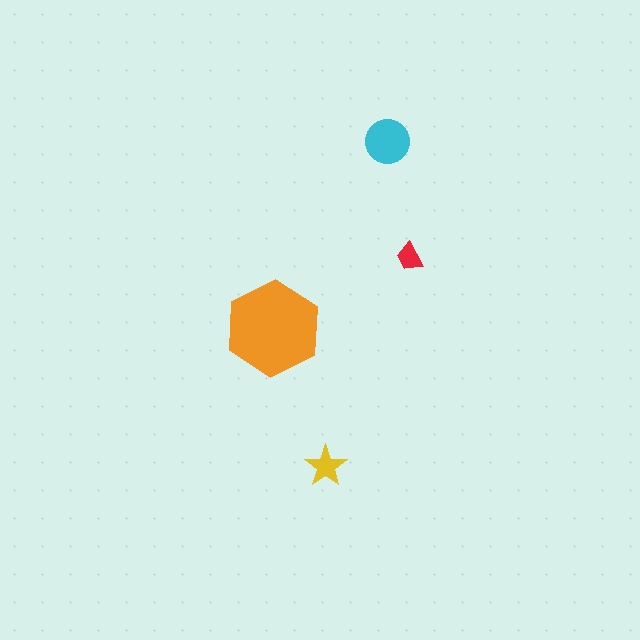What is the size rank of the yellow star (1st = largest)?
3rd.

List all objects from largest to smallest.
The orange hexagon, the cyan circle, the yellow star, the red trapezoid.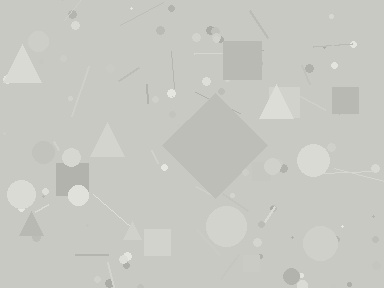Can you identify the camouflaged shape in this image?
The camouflaged shape is a diamond.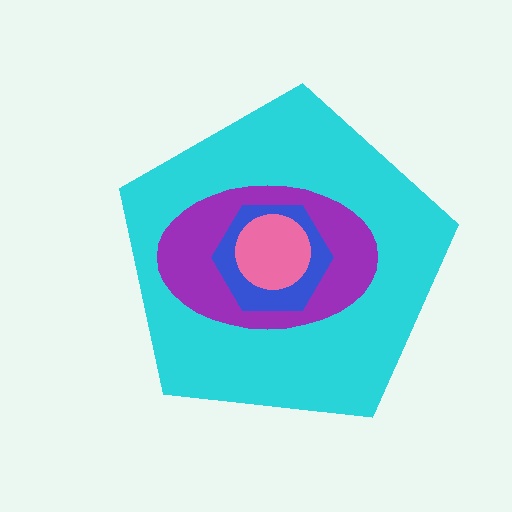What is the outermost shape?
The cyan pentagon.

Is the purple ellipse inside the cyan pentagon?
Yes.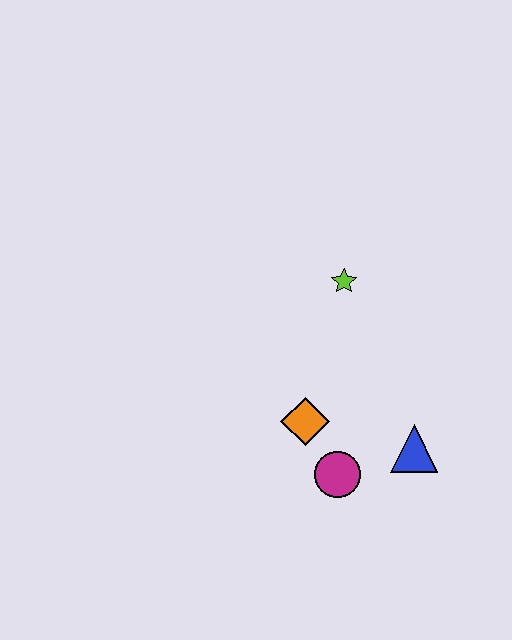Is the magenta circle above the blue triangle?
No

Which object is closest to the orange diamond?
The magenta circle is closest to the orange diamond.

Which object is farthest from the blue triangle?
The lime star is farthest from the blue triangle.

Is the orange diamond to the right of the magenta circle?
No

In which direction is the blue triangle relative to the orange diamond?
The blue triangle is to the right of the orange diamond.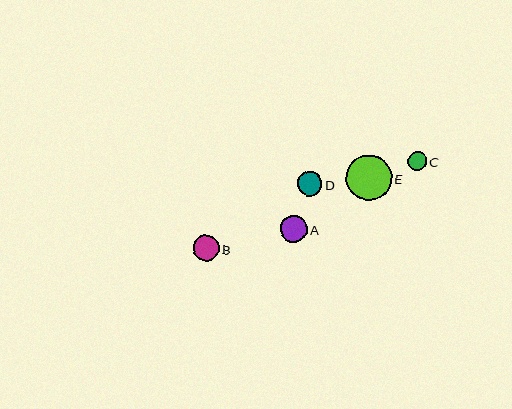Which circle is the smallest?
Circle C is the smallest with a size of approximately 19 pixels.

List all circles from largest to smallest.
From largest to smallest: E, A, B, D, C.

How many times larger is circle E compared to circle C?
Circle E is approximately 2.5 times the size of circle C.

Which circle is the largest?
Circle E is the largest with a size of approximately 46 pixels.